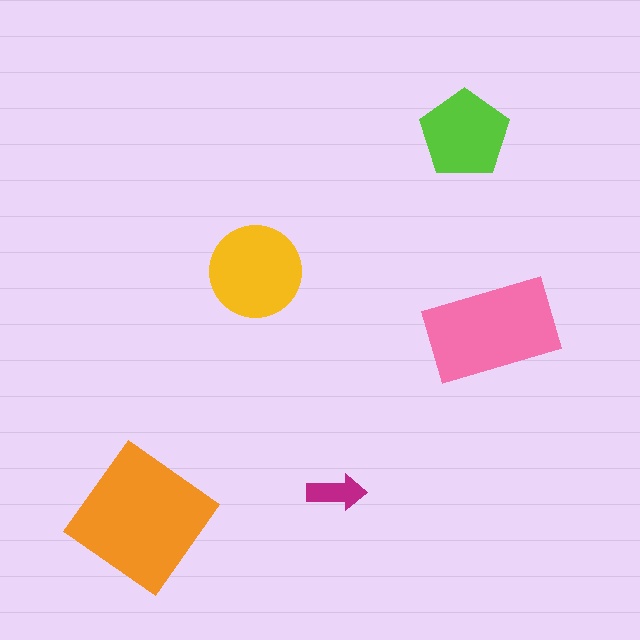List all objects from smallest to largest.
The magenta arrow, the lime pentagon, the yellow circle, the pink rectangle, the orange diamond.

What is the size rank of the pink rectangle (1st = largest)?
2nd.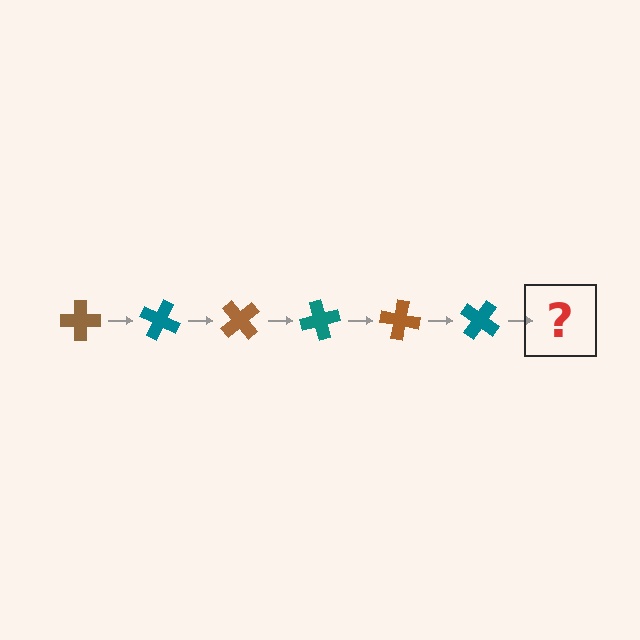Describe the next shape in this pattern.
It should be a brown cross, rotated 150 degrees from the start.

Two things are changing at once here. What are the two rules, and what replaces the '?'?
The two rules are that it rotates 25 degrees each step and the color cycles through brown and teal. The '?' should be a brown cross, rotated 150 degrees from the start.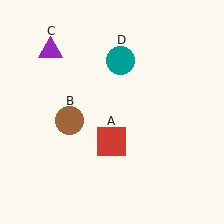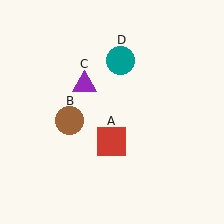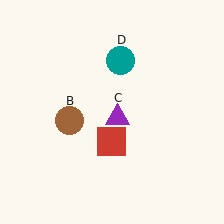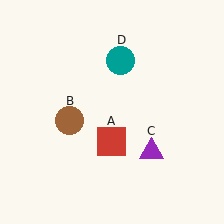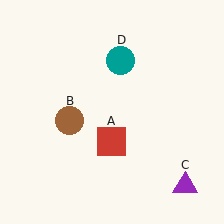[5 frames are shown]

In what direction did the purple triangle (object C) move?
The purple triangle (object C) moved down and to the right.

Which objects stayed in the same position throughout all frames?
Red square (object A) and brown circle (object B) and teal circle (object D) remained stationary.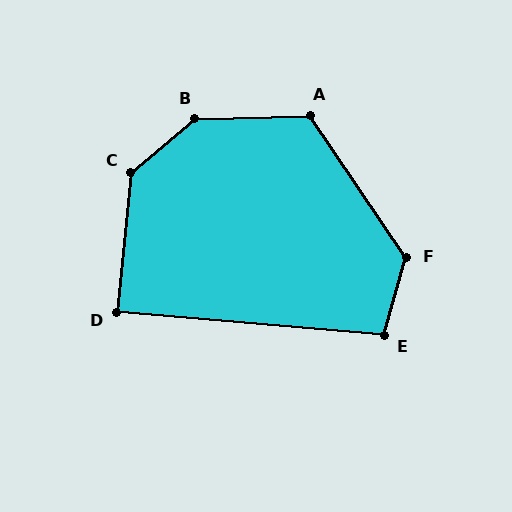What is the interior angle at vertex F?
Approximately 130 degrees (obtuse).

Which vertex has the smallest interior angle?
D, at approximately 89 degrees.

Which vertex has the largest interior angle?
B, at approximately 141 degrees.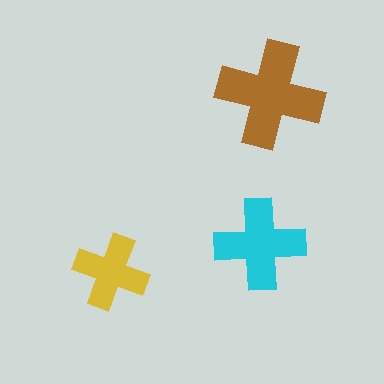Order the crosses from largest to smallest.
the brown one, the cyan one, the yellow one.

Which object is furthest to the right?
The brown cross is rightmost.